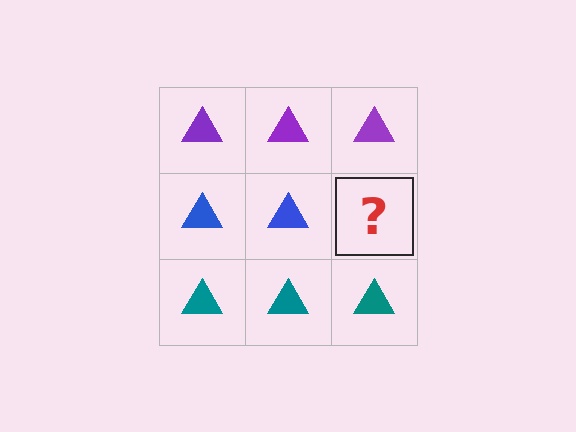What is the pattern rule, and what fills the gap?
The rule is that each row has a consistent color. The gap should be filled with a blue triangle.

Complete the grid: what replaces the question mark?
The question mark should be replaced with a blue triangle.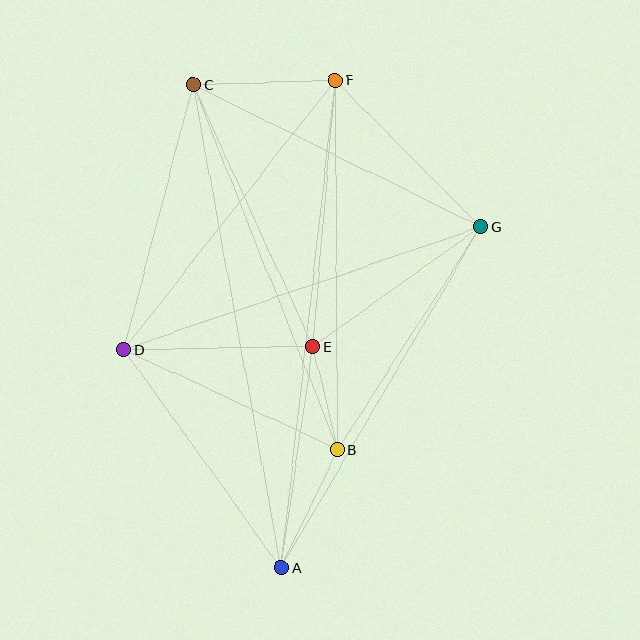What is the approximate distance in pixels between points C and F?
The distance between C and F is approximately 142 pixels.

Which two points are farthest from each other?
Points A and F are farthest from each other.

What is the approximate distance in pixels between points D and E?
The distance between D and E is approximately 189 pixels.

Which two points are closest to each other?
Points B and E are closest to each other.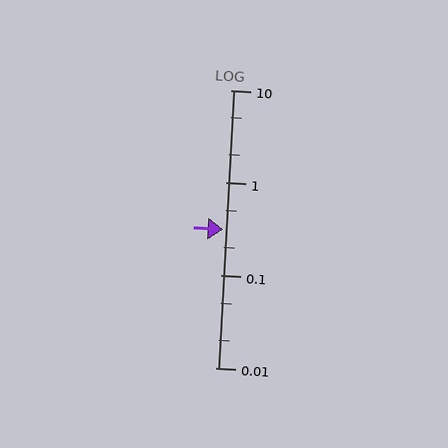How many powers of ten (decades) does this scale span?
The scale spans 3 decades, from 0.01 to 10.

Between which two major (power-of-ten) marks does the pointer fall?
The pointer is between 0.1 and 1.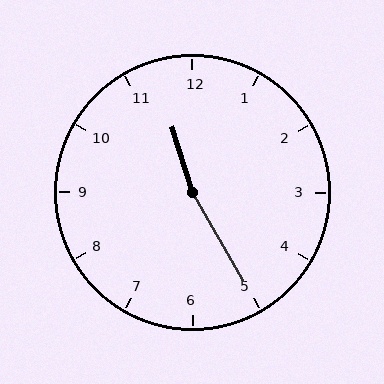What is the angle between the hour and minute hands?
Approximately 168 degrees.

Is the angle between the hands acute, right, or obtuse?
It is obtuse.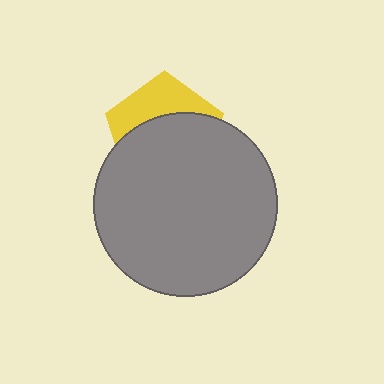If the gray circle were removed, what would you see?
You would see the complete yellow pentagon.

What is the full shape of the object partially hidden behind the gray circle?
The partially hidden object is a yellow pentagon.